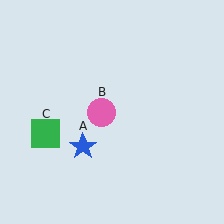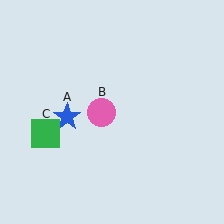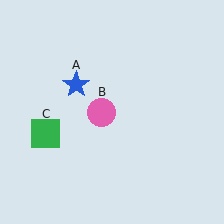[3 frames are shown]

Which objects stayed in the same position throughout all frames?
Pink circle (object B) and green square (object C) remained stationary.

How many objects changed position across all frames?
1 object changed position: blue star (object A).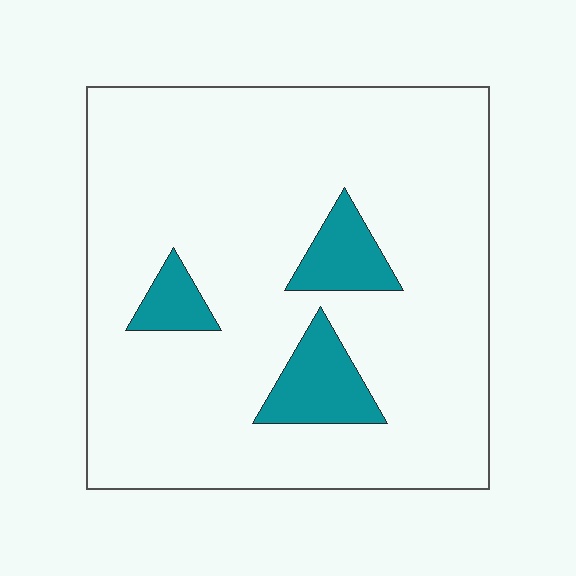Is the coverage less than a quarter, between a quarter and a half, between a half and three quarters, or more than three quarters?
Less than a quarter.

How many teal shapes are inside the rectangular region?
3.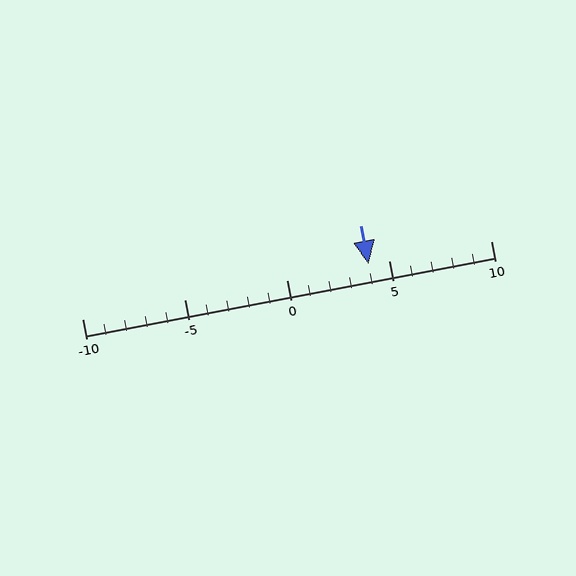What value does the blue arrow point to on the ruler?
The blue arrow points to approximately 4.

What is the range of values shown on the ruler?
The ruler shows values from -10 to 10.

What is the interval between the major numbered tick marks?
The major tick marks are spaced 5 units apart.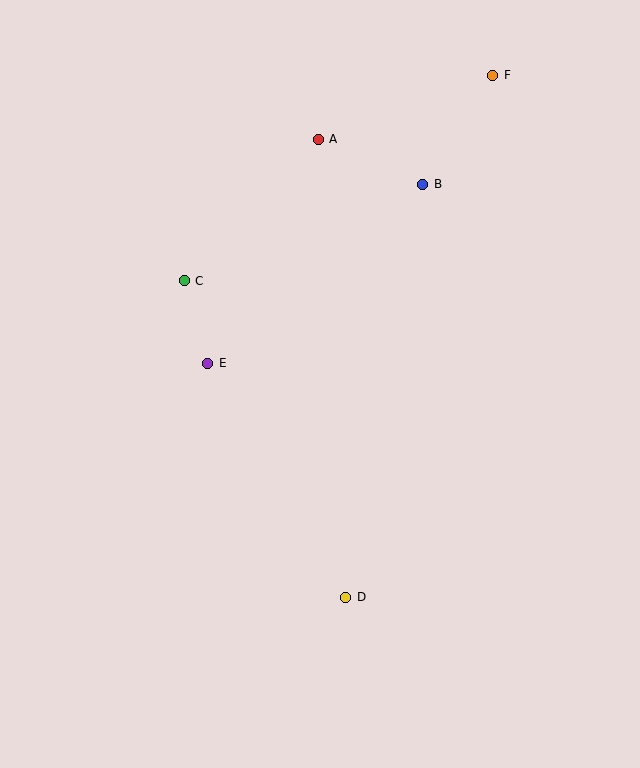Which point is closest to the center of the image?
Point E at (208, 363) is closest to the center.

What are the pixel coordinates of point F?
Point F is at (493, 75).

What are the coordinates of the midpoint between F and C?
The midpoint between F and C is at (339, 178).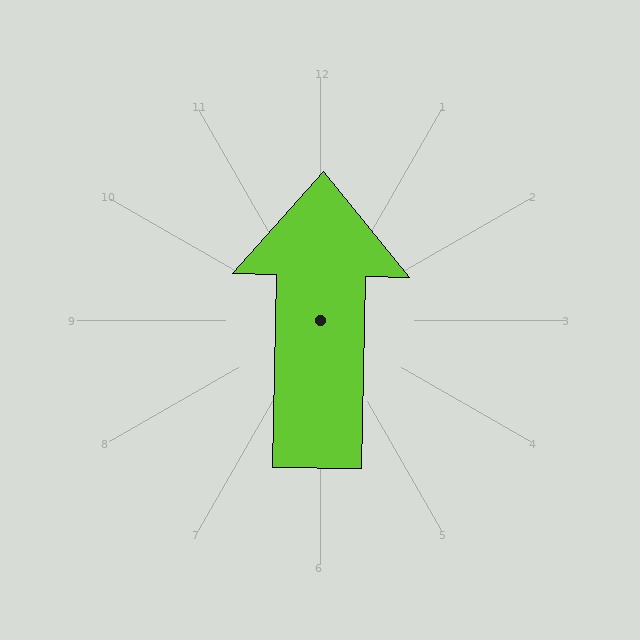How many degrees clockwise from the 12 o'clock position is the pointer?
Approximately 1 degrees.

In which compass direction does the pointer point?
North.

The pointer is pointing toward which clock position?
Roughly 12 o'clock.